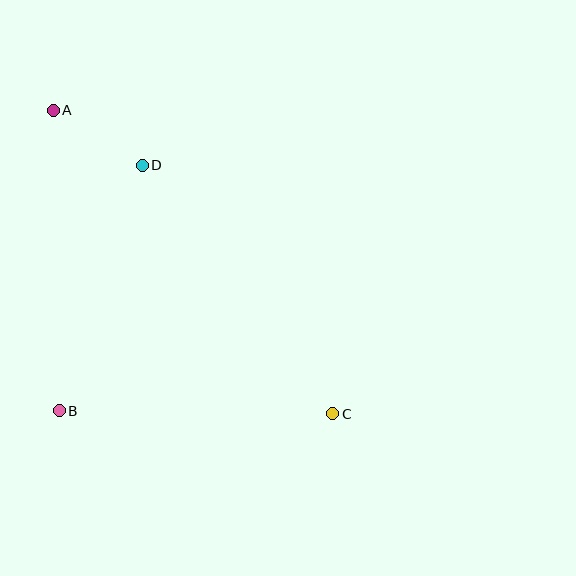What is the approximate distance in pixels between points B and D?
The distance between B and D is approximately 259 pixels.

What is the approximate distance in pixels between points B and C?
The distance between B and C is approximately 274 pixels.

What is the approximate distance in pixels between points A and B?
The distance between A and B is approximately 301 pixels.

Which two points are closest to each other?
Points A and D are closest to each other.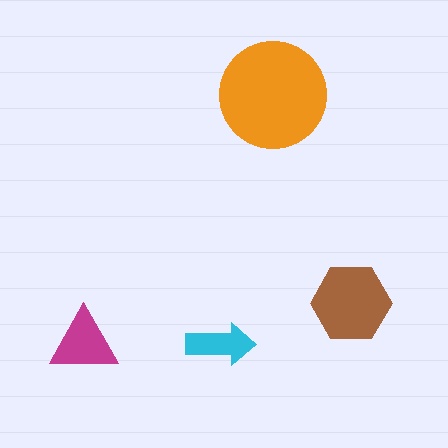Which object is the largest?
The orange circle.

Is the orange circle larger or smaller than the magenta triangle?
Larger.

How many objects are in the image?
There are 4 objects in the image.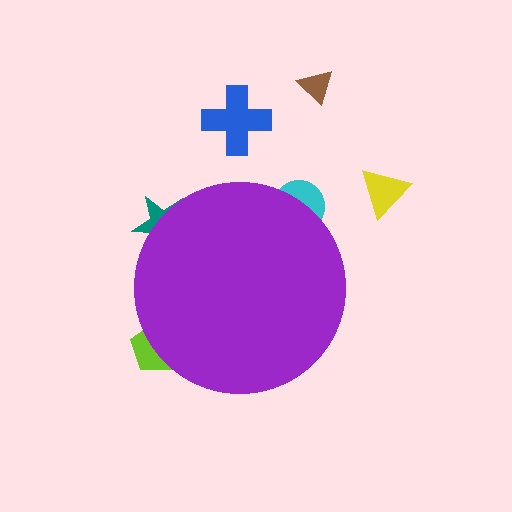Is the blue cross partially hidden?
No, the blue cross is fully visible.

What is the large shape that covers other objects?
A purple circle.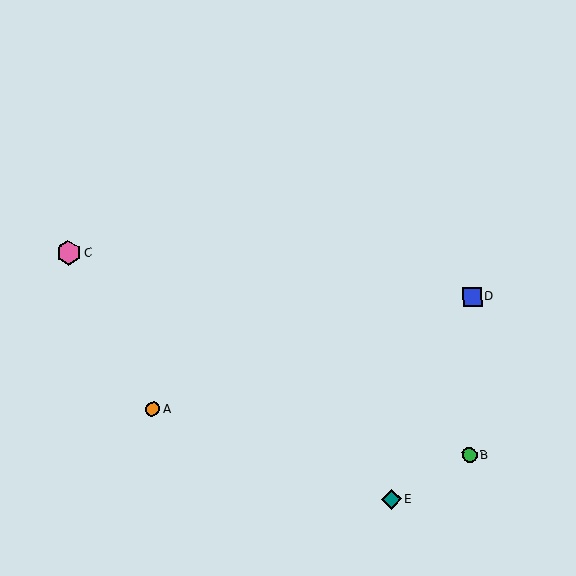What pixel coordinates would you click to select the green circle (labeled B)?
Click at (470, 455) to select the green circle B.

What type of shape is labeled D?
Shape D is a blue square.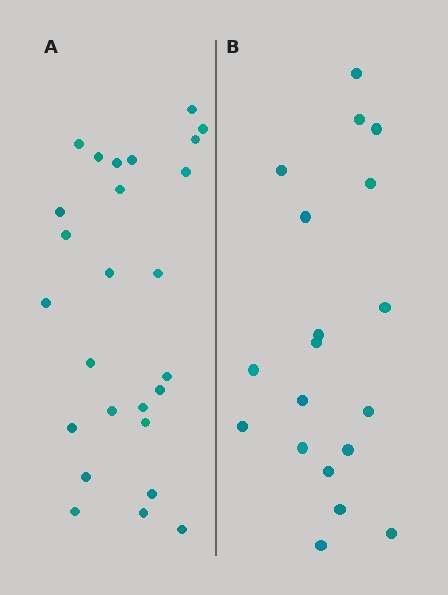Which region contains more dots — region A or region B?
Region A (the left region) has more dots.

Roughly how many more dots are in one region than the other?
Region A has roughly 8 or so more dots than region B.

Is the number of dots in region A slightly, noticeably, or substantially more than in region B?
Region A has noticeably more, but not dramatically so. The ratio is roughly 1.4 to 1.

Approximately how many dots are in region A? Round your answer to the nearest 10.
About 30 dots. (The exact count is 26, which rounds to 30.)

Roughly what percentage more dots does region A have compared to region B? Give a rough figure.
About 35% more.